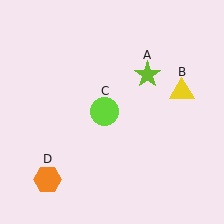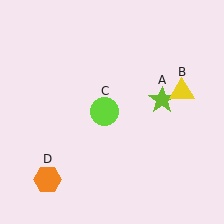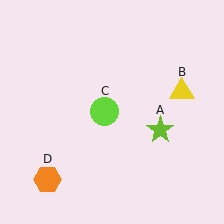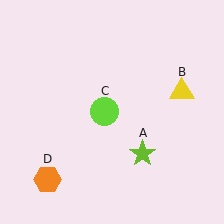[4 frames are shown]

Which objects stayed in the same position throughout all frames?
Yellow triangle (object B) and lime circle (object C) and orange hexagon (object D) remained stationary.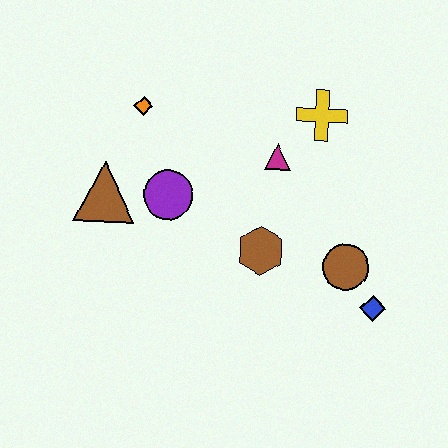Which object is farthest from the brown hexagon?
The orange diamond is farthest from the brown hexagon.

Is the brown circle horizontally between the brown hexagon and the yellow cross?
No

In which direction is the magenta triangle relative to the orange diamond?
The magenta triangle is to the right of the orange diamond.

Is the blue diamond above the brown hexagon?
No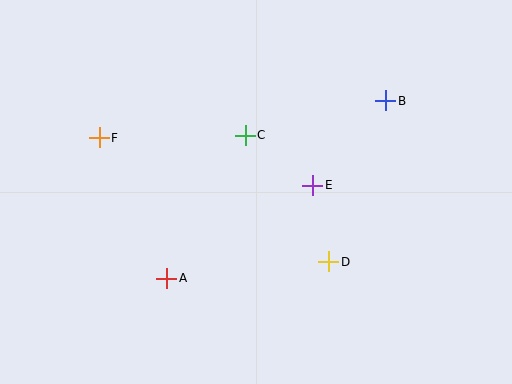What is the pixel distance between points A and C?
The distance between A and C is 163 pixels.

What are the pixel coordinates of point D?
Point D is at (329, 262).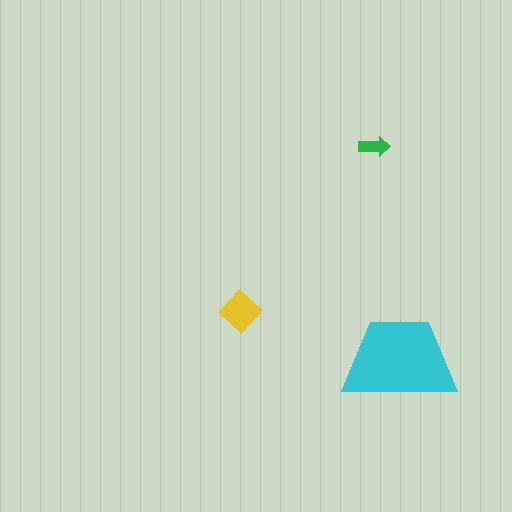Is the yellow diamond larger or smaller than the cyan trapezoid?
Smaller.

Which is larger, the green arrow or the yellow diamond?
The yellow diamond.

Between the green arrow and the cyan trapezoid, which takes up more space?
The cyan trapezoid.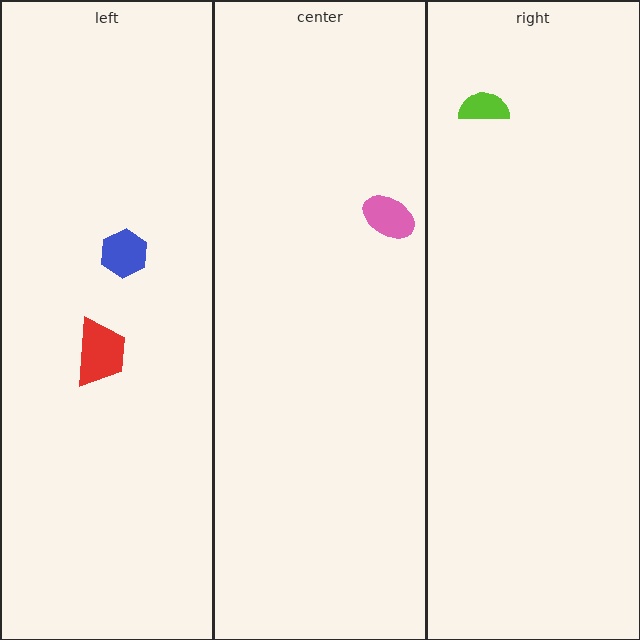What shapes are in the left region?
The blue hexagon, the red trapezoid.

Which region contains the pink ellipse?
The center region.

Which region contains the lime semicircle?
The right region.